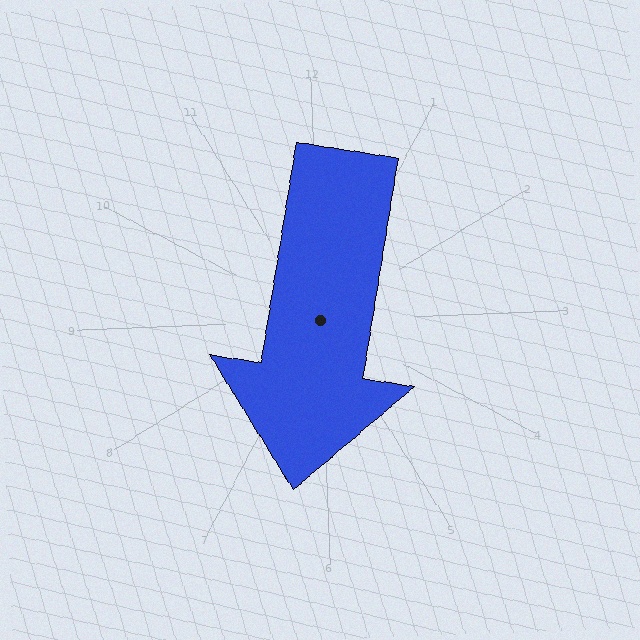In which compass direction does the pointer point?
South.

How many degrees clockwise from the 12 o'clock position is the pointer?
Approximately 191 degrees.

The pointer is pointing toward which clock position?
Roughly 6 o'clock.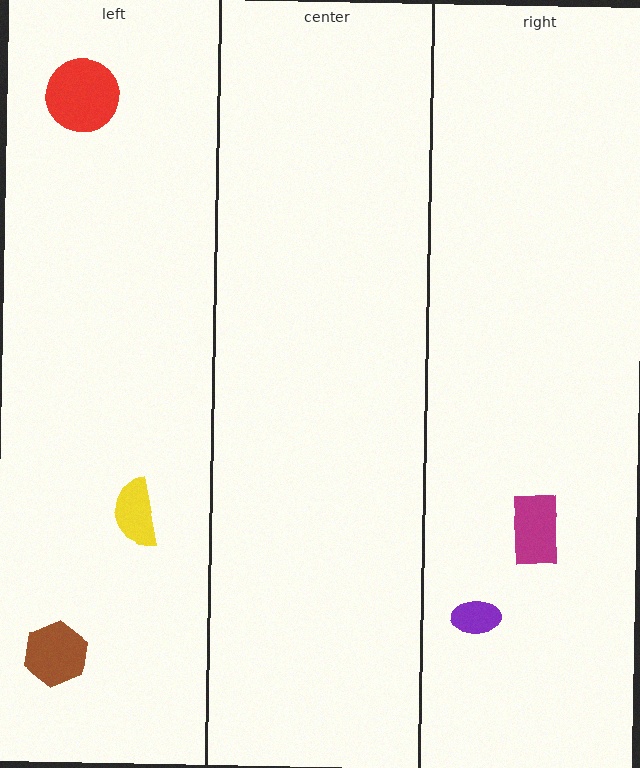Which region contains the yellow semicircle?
The left region.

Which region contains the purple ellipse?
The right region.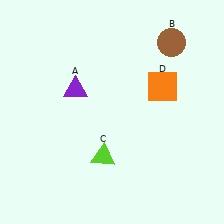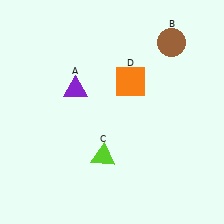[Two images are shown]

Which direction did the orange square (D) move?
The orange square (D) moved left.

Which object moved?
The orange square (D) moved left.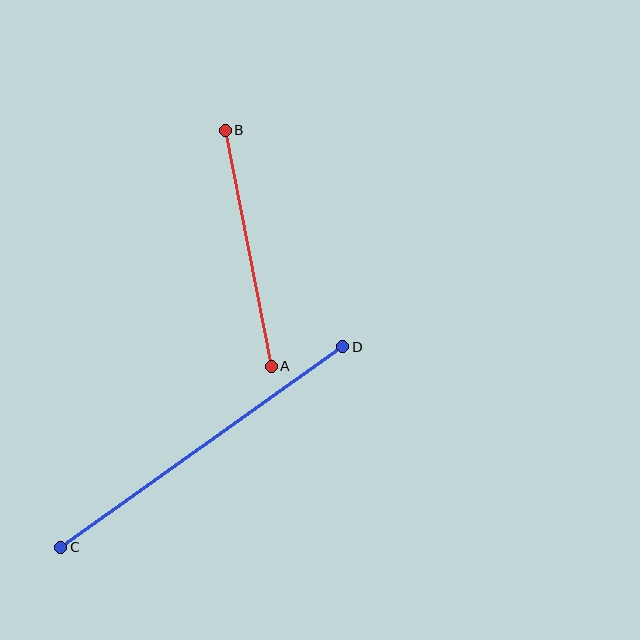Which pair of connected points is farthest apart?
Points C and D are farthest apart.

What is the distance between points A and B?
The distance is approximately 241 pixels.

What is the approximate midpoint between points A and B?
The midpoint is at approximately (248, 248) pixels.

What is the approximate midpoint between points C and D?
The midpoint is at approximately (202, 447) pixels.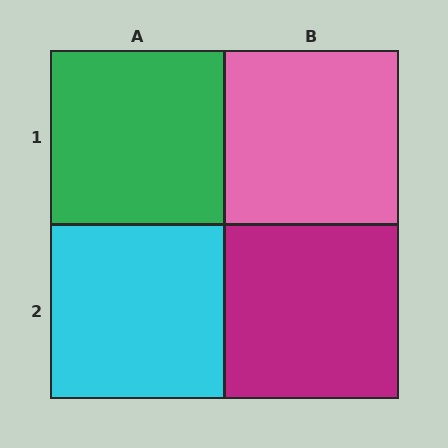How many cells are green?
1 cell is green.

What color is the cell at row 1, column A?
Green.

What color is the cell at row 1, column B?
Pink.